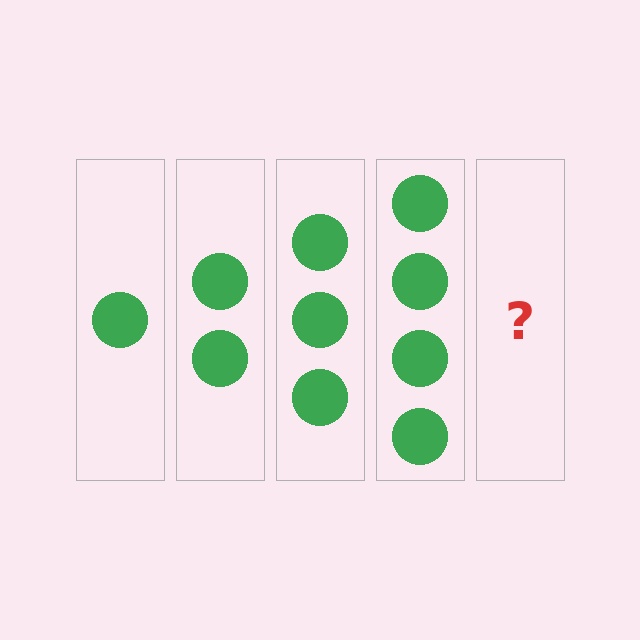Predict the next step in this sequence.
The next step is 5 circles.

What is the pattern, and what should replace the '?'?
The pattern is that each step adds one more circle. The '?' should be 5 circles.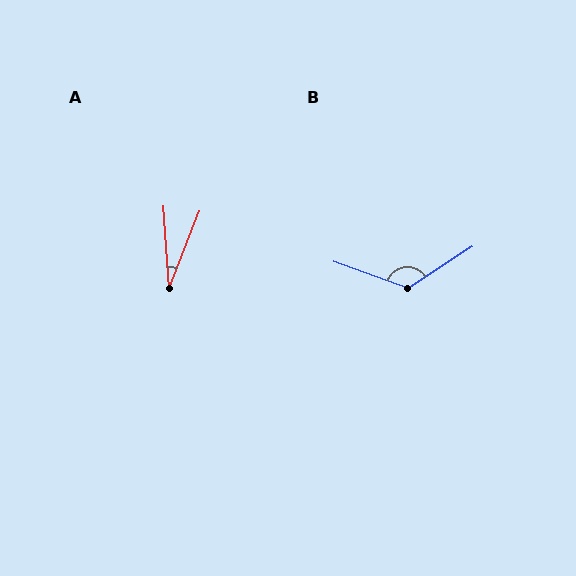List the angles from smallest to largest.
A (26°), B (127°).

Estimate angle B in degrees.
Approximately 127 degrees.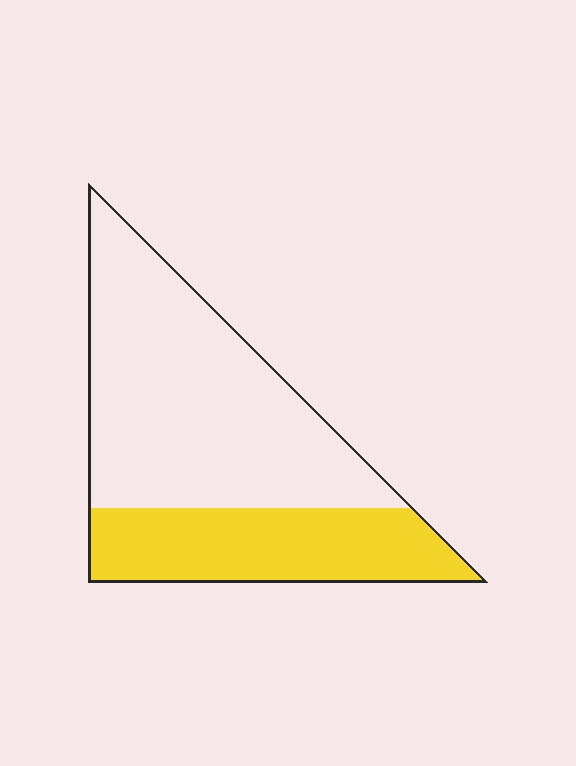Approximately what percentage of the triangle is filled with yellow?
Approximately 35%.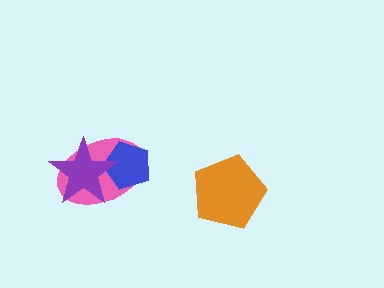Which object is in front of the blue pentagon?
The purple star is in front of the blue pentagon.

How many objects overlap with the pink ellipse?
2 objects overlap with the pink ellipse.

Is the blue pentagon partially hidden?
Yes, it is partially covered by another shape.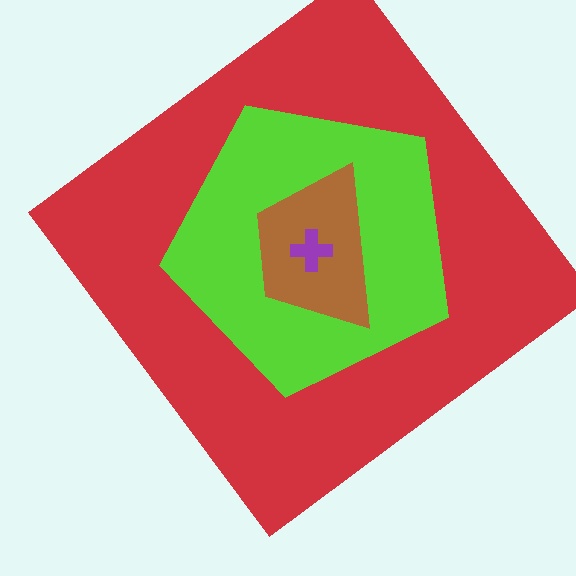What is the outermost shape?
The red diamond.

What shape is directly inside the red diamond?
The lime pentagon.